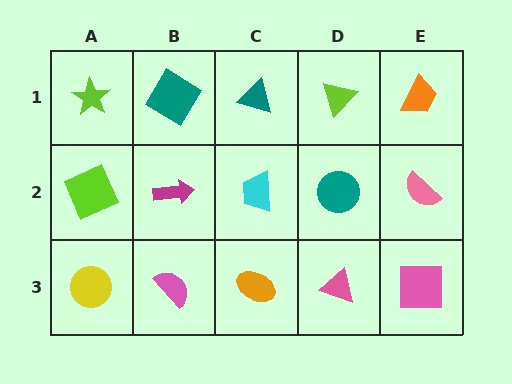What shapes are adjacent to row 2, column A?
A lime star (row 1, column A), a yellow circle (row 3, column A), a magenta arrow (row 2, column B).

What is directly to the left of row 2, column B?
A lime square.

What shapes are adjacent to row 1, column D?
A teal circle (row 2, column D), a teal triangle (row 1, column C), an orange trapezoid (row 1, column E).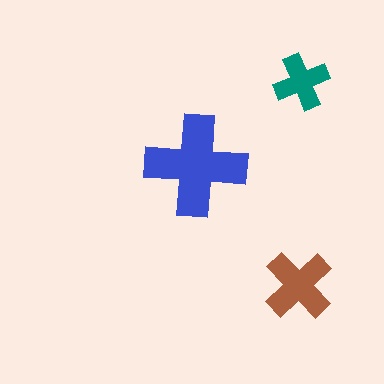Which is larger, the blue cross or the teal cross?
The blue one.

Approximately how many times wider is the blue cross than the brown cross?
About 1.5 times wider.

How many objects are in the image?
There are 3 objects in the image.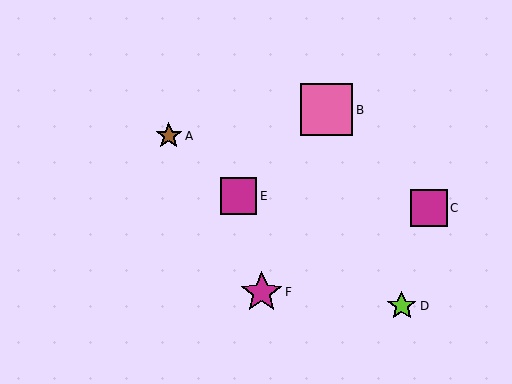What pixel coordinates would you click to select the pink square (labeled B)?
Click at (327, 110) to select the pink square B.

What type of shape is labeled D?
Shape D is a lime star.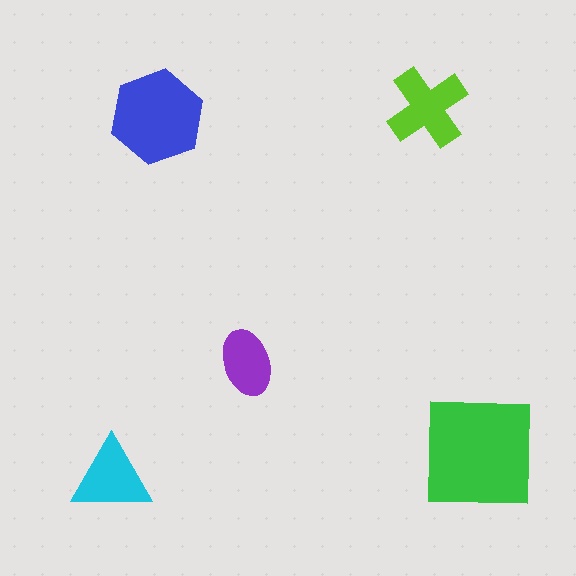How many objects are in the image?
There are 5 objects in the image.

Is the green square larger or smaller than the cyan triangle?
Larger.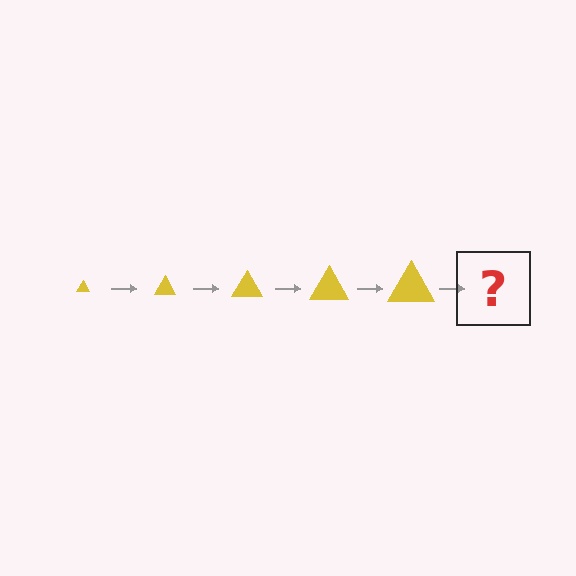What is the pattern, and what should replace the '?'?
The pattern is that the triangle gets progressively larger each step. The '?' should be a yellow triangle, larger than the previous one.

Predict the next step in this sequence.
The next step is a yellow triangle, larger than the previous one.